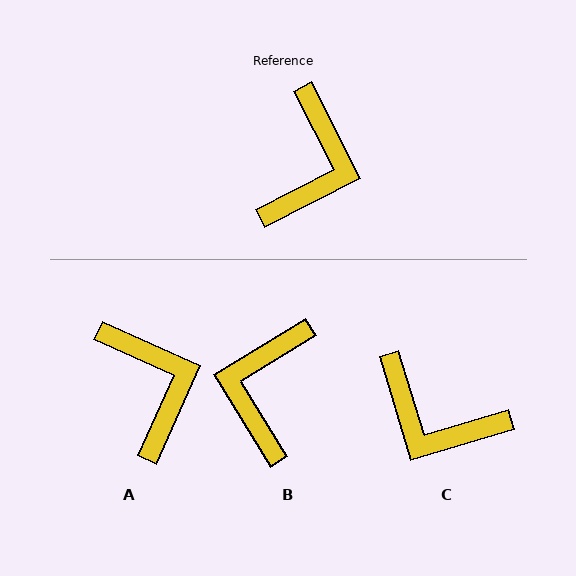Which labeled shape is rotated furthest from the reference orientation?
B, about 176 degrees away.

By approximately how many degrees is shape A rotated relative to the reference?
Approximately 39 degrees counter-clockwise.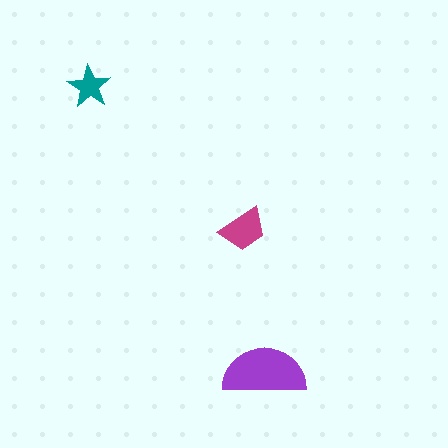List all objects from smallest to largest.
The teal star, the magenta trapezoid, the purple semicircle.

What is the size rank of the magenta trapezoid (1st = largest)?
2nd.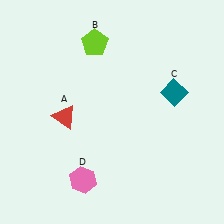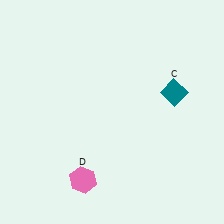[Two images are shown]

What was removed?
The lime pentagon (B), the red triangle (A) were removed in Image 2.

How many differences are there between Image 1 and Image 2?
There are 2 differences between the two images.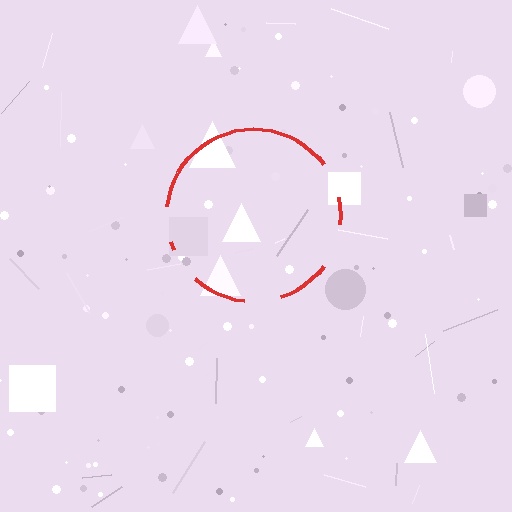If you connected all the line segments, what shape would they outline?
They would outline a circle.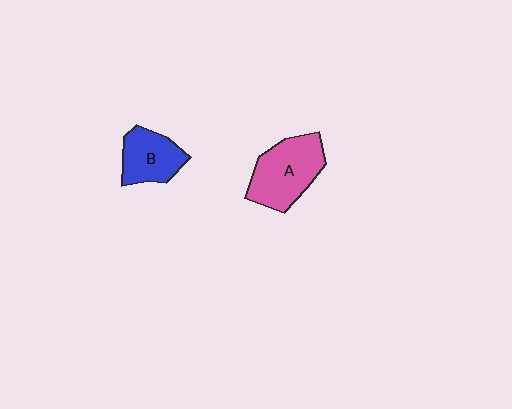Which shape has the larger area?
Shape A (pink).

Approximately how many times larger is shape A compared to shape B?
Approximately 1.4 times.